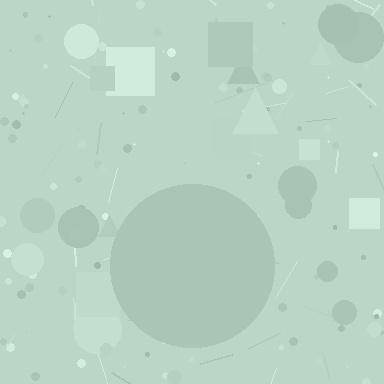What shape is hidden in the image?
A circle is hidden in the image.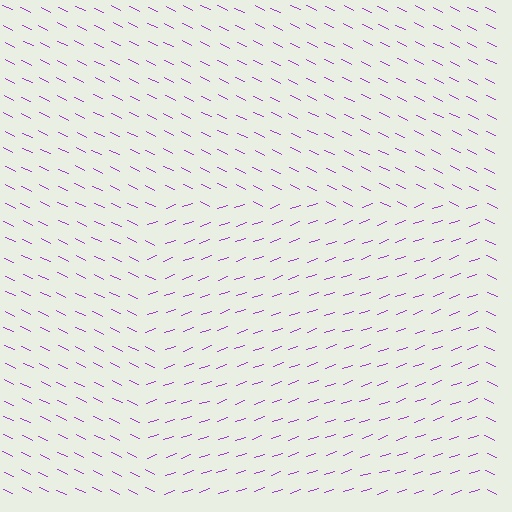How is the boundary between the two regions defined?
The boundary is defined purely by a change in line orientation (approximately 45 degrees difference). All lines are the same color and thickness.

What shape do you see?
I see a rectangle.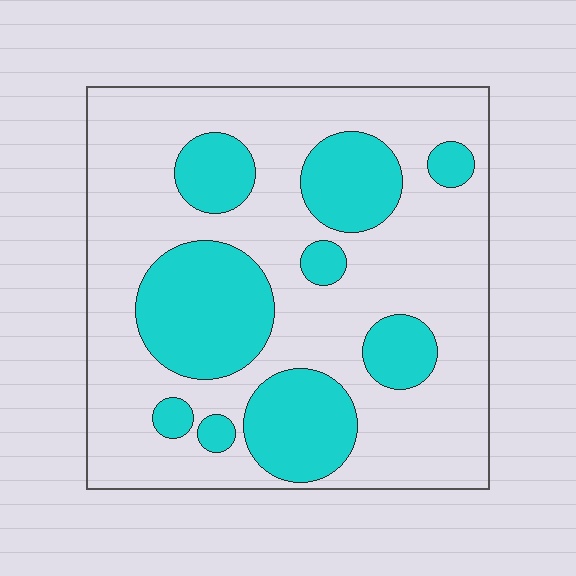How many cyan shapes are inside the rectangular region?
9.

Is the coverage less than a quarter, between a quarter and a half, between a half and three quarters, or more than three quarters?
Between a quarter and a half.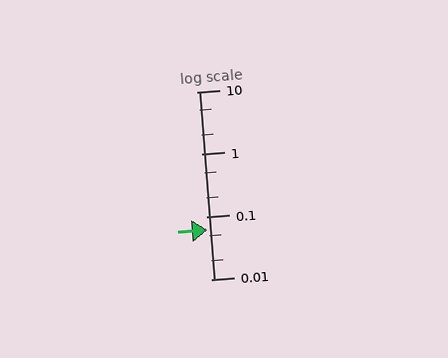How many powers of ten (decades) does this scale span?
The scale spans 3 decades, from 0.01 to 10.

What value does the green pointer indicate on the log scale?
The pointer indicates approximately 0.061.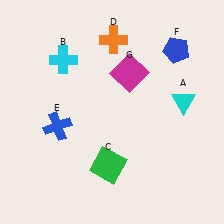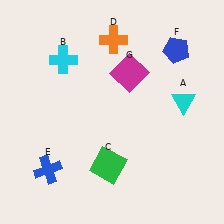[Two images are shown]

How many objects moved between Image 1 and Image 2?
1 object moved between the two images.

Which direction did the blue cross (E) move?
The blue cross (E) moved down.